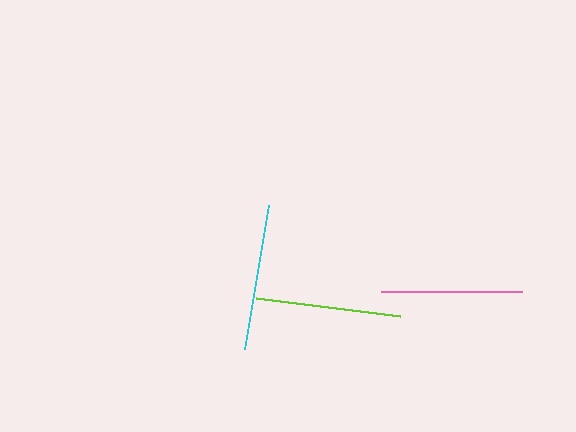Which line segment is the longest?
The cyan line is the longest at approximately 147 pixels.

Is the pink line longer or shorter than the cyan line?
The cyan line is longer than the pink line.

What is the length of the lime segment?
The lime segment is approximately 146 pixels long.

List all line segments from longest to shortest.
From longest to shortest: cyan, lime, pink.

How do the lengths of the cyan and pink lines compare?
The cyan and pink lines are approximately the same length.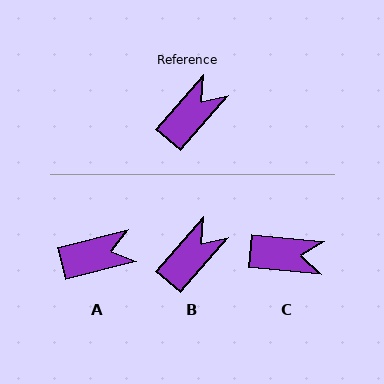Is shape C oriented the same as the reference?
No, it is off by about 55 degrees.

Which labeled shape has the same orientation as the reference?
B.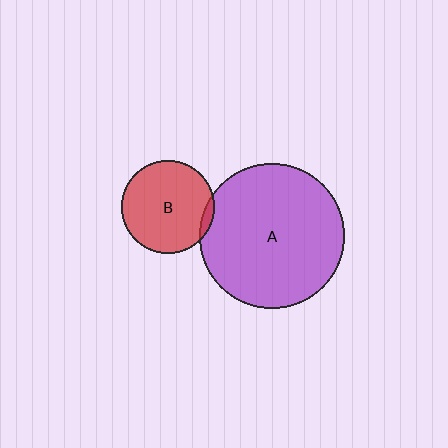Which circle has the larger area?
Circle A (purple).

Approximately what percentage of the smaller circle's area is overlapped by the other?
Approximately 5%.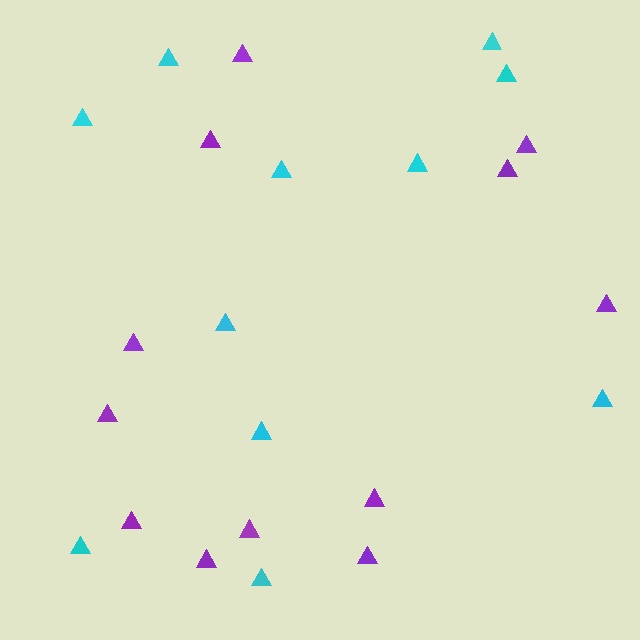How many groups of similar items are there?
There are 2 groups: one group of cyan triangles (11) and one group of purple triangles (12).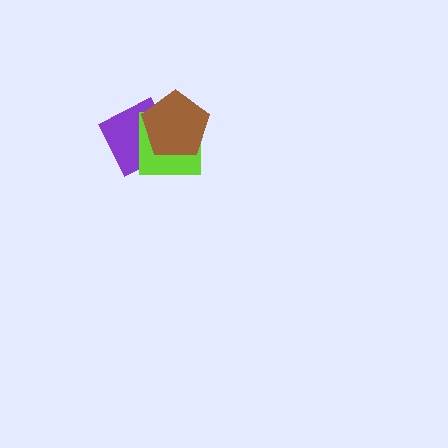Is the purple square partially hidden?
Yes, it is partially covered by another shape.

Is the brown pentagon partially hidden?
No, no other shape covers it.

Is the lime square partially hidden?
Yes, it is partially covered by another shape.